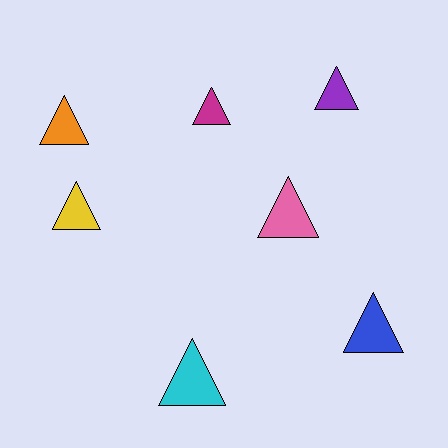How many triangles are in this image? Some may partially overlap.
There are 7 triangles.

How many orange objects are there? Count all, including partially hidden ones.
There is 1 orange object.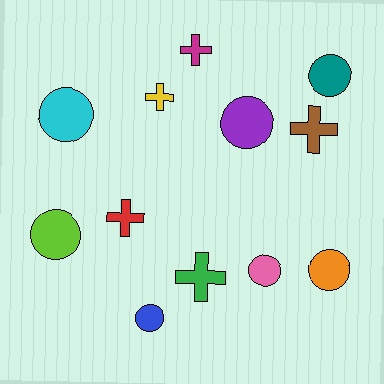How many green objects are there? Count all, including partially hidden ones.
There is 1 green object.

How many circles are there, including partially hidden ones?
There are 7 circles.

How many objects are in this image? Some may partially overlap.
There are 12 objects.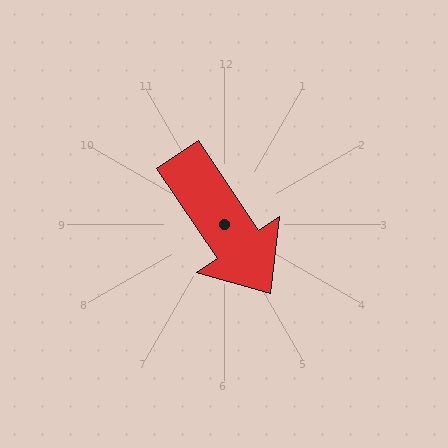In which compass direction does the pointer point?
Southeast.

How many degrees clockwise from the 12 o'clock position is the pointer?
Approximately 146 degrees.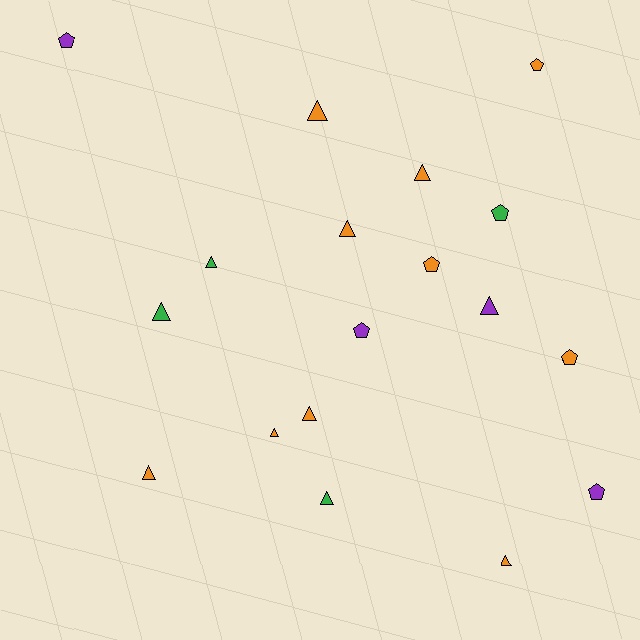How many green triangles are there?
There are 3 green triangles.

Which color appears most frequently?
Orange, with 10 objects.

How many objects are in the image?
There are 18 objects.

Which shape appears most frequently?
Triangle, with 11 objects.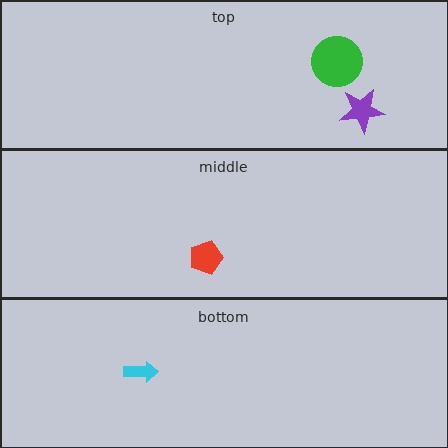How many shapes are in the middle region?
1.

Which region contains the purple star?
The top region.